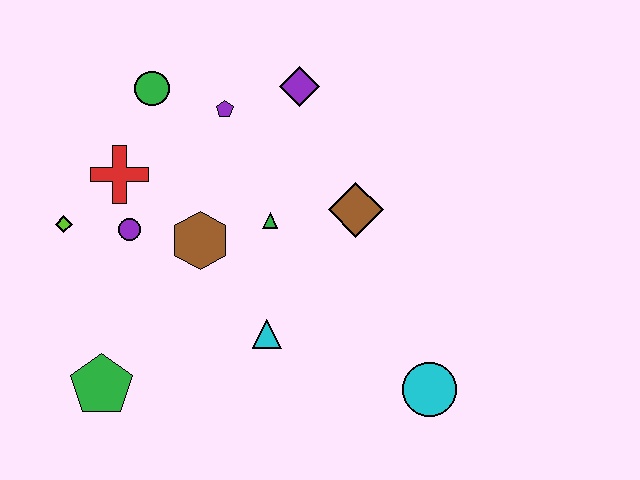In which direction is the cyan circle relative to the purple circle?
The cyan circle is to the right of the purple circle.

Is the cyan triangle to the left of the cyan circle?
Yes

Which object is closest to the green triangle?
The brown hexagon is closest to the green triangle.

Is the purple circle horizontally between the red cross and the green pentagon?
No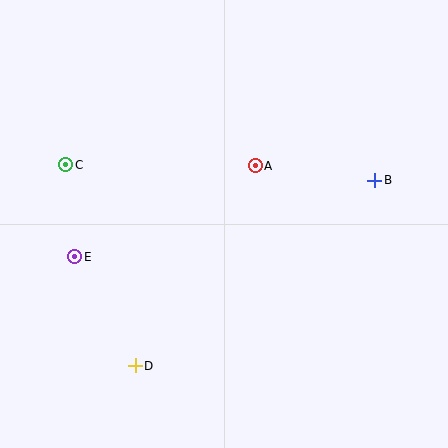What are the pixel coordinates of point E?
Point E is at (75, 257).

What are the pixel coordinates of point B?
Point B is at (375, 180).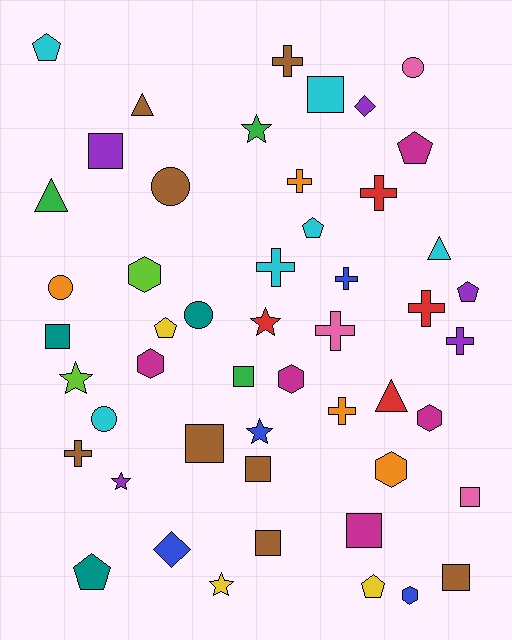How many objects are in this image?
There are 50 objects.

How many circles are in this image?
There are 5 circles.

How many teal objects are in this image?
There are 3 teal objects.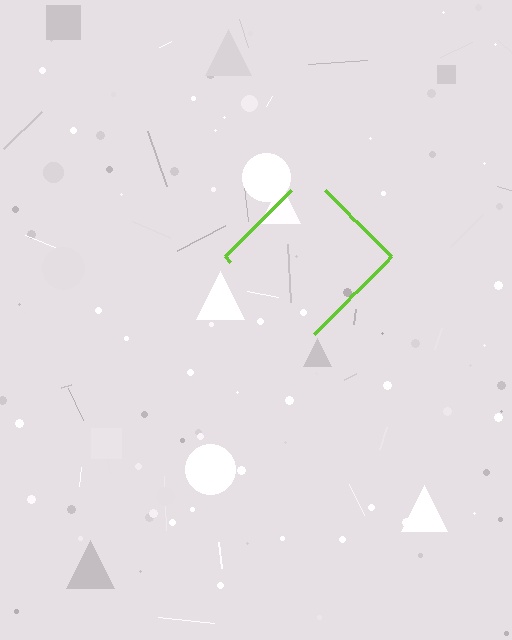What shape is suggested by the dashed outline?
The dashed outline suggests a diamond.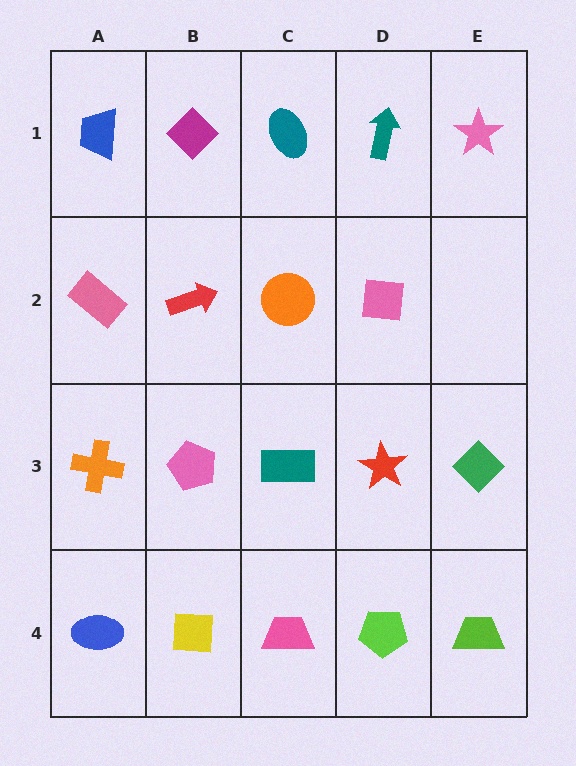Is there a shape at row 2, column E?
No, that cell is empty.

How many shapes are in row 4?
5 shapes.